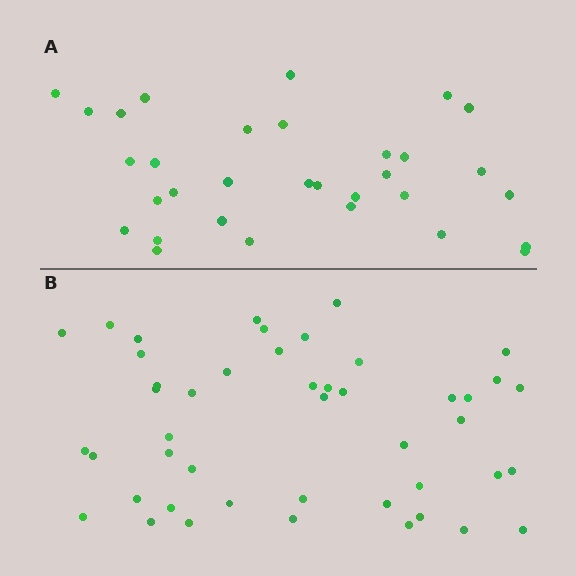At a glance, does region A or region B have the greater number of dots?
Region B (the bottom region) has more dots.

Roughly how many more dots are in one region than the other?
Region B has approximately 15 more dots than region A.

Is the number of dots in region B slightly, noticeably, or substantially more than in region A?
Region B has noticeably more, but not dramatically so. The ratio is roughly 1.4 to 1.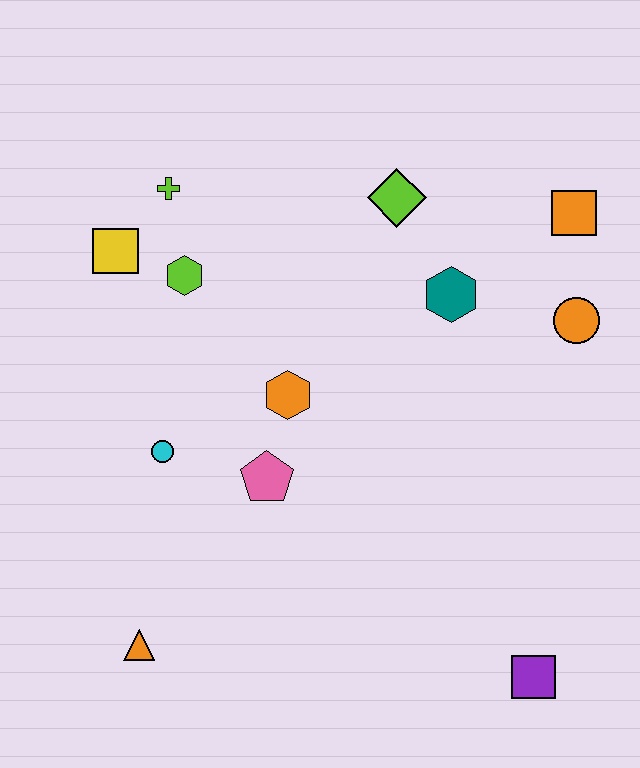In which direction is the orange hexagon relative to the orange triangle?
The orange hexagon is above the orange triangle.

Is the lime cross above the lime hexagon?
Yes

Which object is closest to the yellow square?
The lime hexagon is closest to the yellow square.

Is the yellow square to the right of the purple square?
No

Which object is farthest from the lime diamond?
The orange triangle is farthest from the lime diamond.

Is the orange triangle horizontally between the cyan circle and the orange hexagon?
No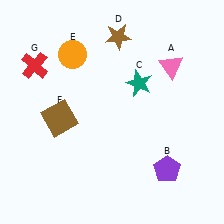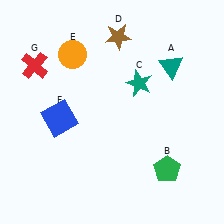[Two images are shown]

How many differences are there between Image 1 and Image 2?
There are 3 differences between the two images.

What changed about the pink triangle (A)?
In Image 1, A is pink. In Image 2, it changed to teal.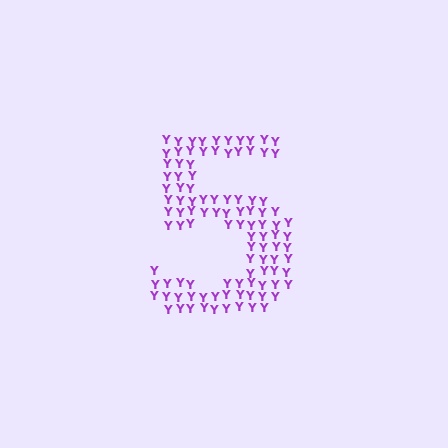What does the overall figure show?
The overall figure shows the digit 5.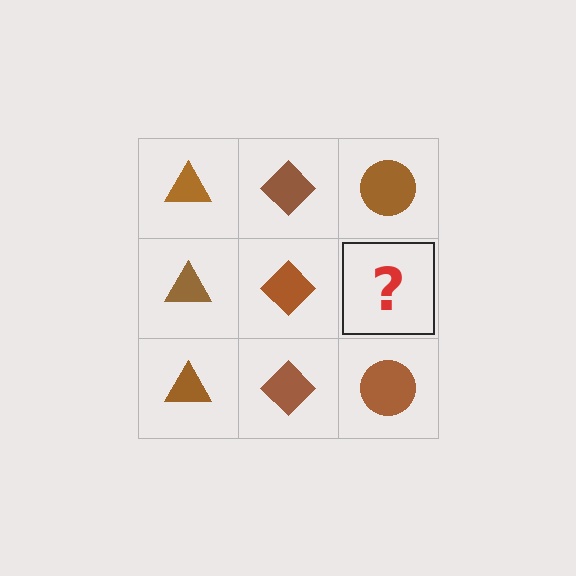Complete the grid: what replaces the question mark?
The question mark should be replaced with a brown circle.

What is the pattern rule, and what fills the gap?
The rule is that each column has a consistent shape. The gap should be filled with a brown circle.